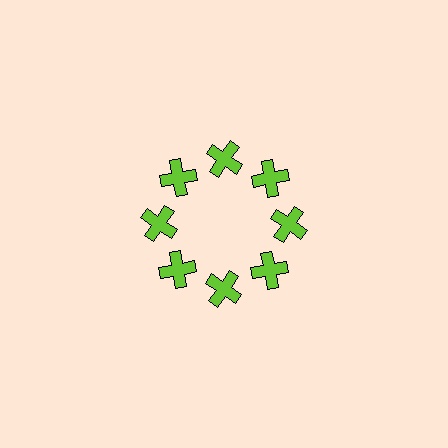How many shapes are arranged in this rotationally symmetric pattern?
There are 8 shapes, arranged in 8 groups of 1.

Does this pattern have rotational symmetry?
Yes, this pattern has 8-fold rotational symmetry. It looks the same after rotating 45 degrees around the center.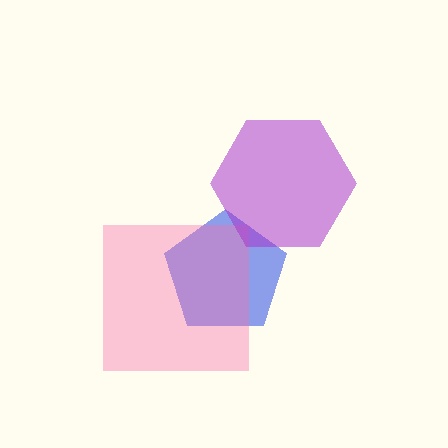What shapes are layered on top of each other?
The layered shapes are: a blue pentagon, a pink square, a purple hexagon.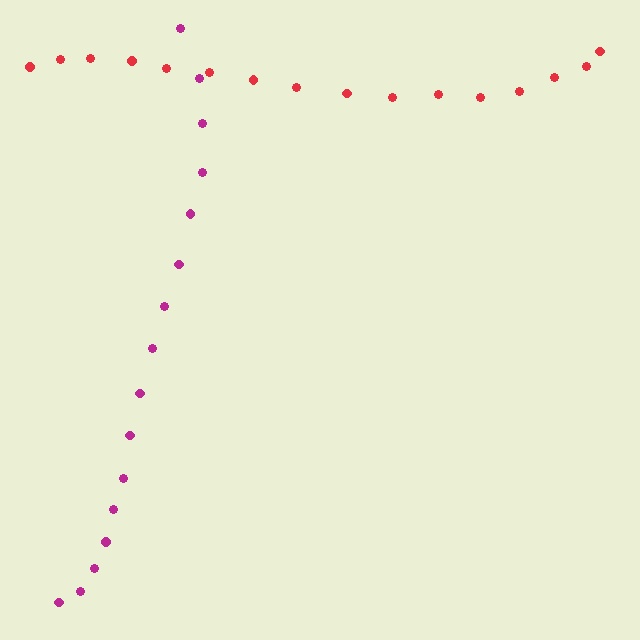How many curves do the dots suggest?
There are 2 distinct paths.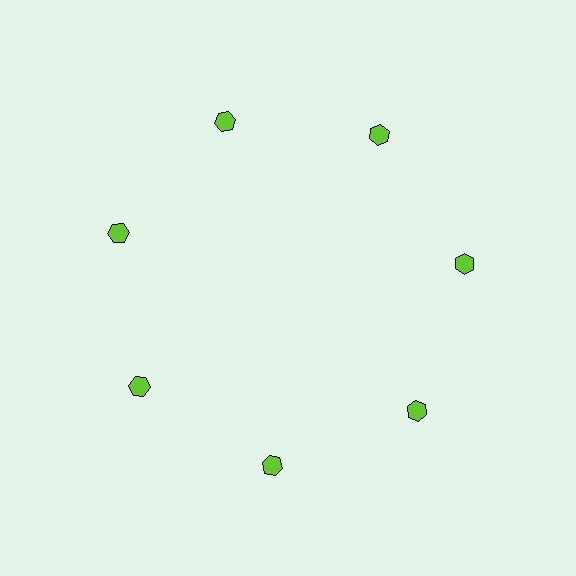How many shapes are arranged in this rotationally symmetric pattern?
There are 7 shapes, arranged in 7 groups of 1.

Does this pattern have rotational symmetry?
Yes, this pattern has 7-fold rotational symmetry. It looks the same after rotating 51 degrees around the center.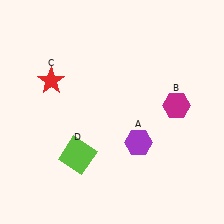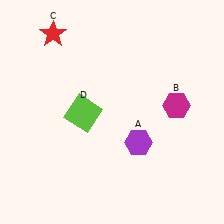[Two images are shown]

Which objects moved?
The objects that moved are: the red star (C), the lime square (D).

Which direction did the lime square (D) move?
The lime square (D) moved up.